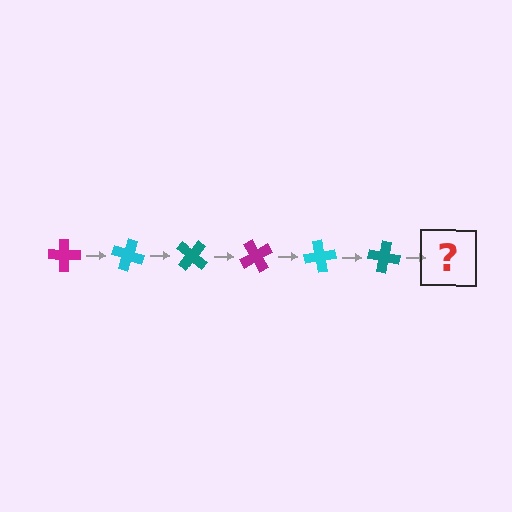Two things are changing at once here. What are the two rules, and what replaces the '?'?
The two rules are that it rotates 20 degrees each step and the color cycles through magenta, cyan, and teal. The '?' should be a magenta cross, rotated 120 degrees from the start.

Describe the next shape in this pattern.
It should be a magenta cross, rotated 120 degrees from the start.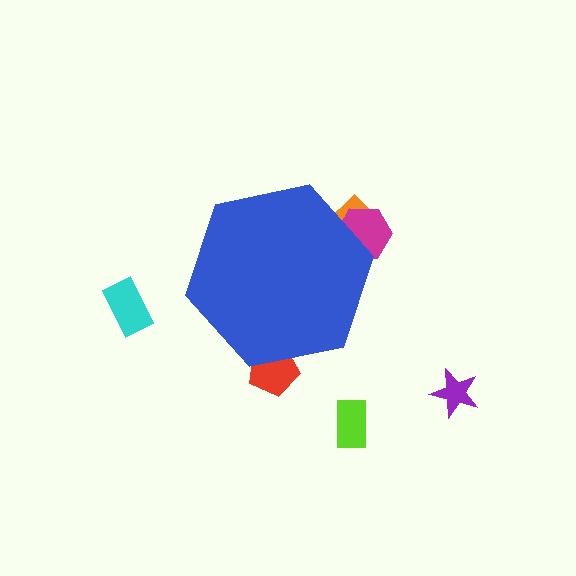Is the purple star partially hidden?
No, the purple star is fully visible.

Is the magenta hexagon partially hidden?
Yes, the magenta hexagon is partially hidden behind the blue hexagon.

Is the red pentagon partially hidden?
Yes, the red pentagon is partially hidden behind the blue hexagon.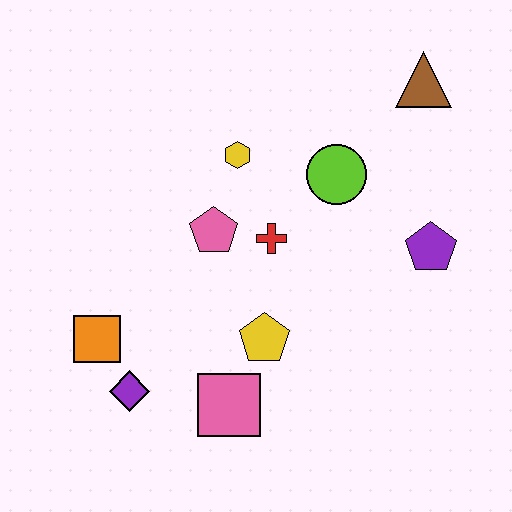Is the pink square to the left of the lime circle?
Yes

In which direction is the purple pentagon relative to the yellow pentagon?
The purple pentagon is to the right of the yellow pentagon.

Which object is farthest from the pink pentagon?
The brown triangle is farthest from the pink pentagon.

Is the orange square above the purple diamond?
Yes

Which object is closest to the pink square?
The yellow pentagon is closest to the pink square.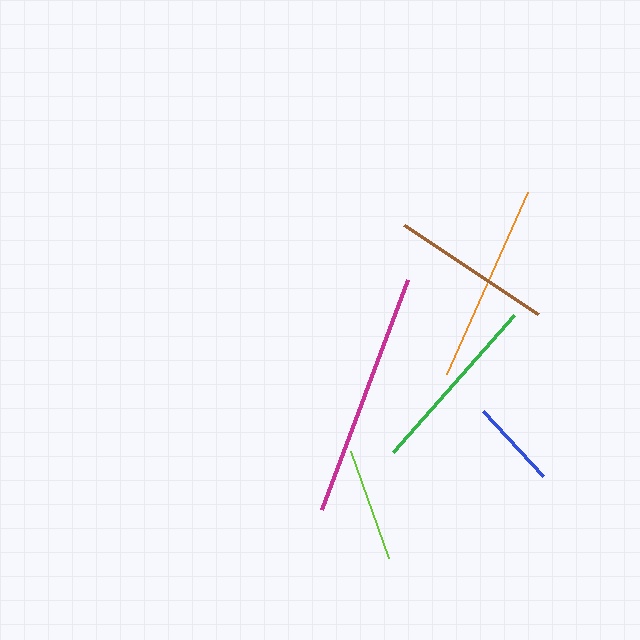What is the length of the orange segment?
The orange segment is approximately 200 pixels long.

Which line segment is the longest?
The magenta line is the longest at approximately 246 pixels.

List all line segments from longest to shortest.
From longest to shortest: magenta, orange, green, brown, lime, blue.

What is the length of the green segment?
The green segment is approximately 182 pixels long.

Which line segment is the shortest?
The blue line is the shortest at approximately 88 pixels.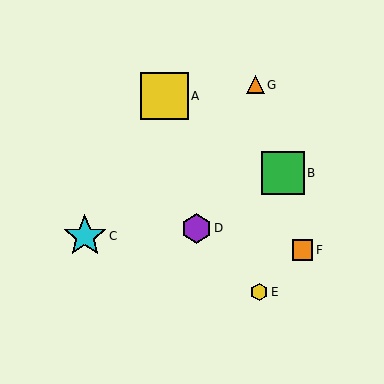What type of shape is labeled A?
Shape A is a yellow square.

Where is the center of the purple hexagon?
The center of the purple hexagon is at (196, 228).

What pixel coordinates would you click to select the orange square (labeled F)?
Click at (302, 250) to select the orange square F.